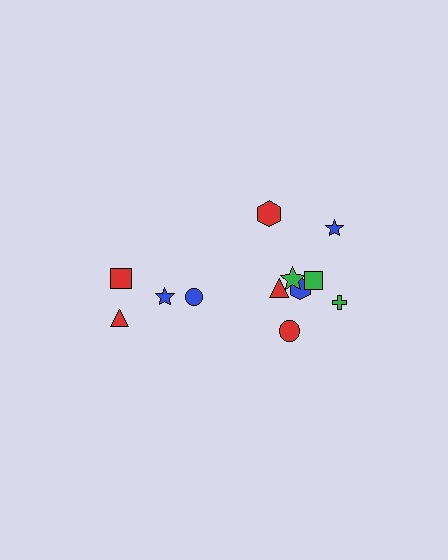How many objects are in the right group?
There are 8 objects.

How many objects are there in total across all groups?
There are 12 objects.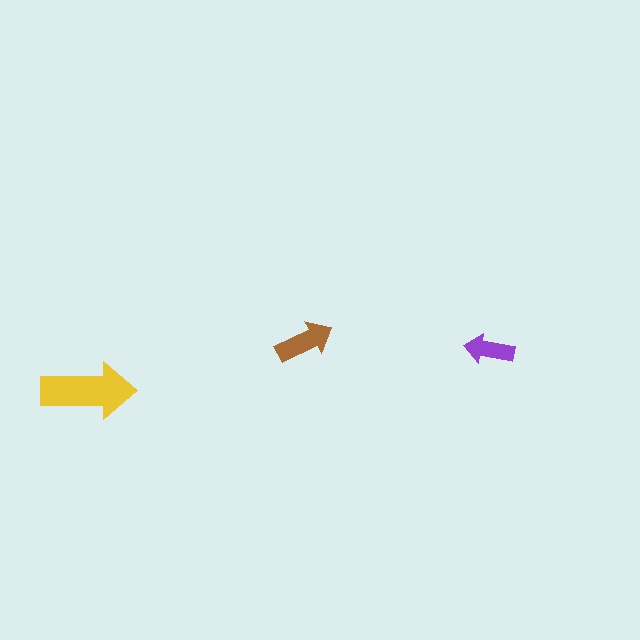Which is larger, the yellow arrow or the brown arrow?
The yellow one.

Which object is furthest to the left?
The yellow arrow is leftmost.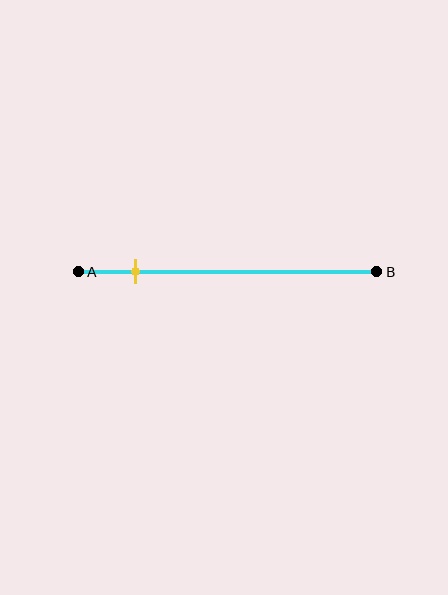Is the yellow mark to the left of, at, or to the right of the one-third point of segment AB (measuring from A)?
The yellow mark is to the left of the one-third point of segment AB.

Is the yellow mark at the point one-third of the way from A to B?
No, the mark is at about 20% from A, not at the 33% one-third point.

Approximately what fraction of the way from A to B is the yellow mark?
The yellow mark is approximately 20% of the way from A to B.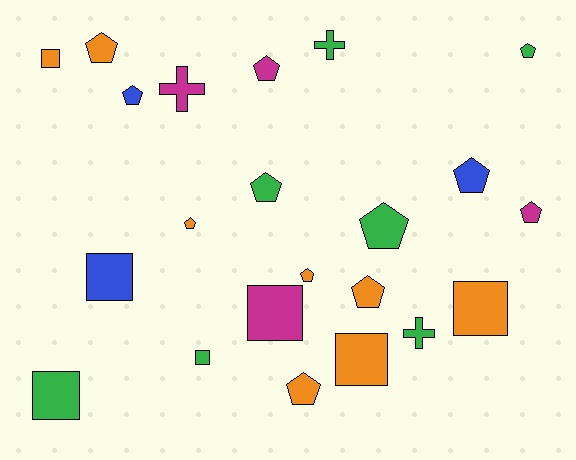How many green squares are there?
There are 2 green squares.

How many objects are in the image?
There are 22 objects.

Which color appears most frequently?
Orange, with 8 objects.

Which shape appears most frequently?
Pentagon, with 12 objects.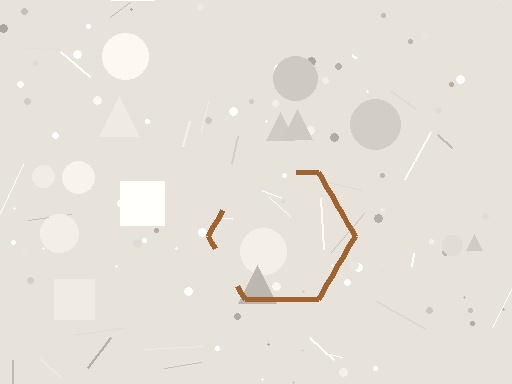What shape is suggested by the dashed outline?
The dashed outline suggests a hexagon.